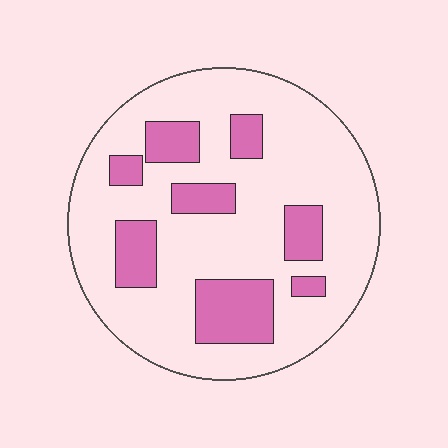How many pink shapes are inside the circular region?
8.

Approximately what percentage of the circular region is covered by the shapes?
Approximately 25%.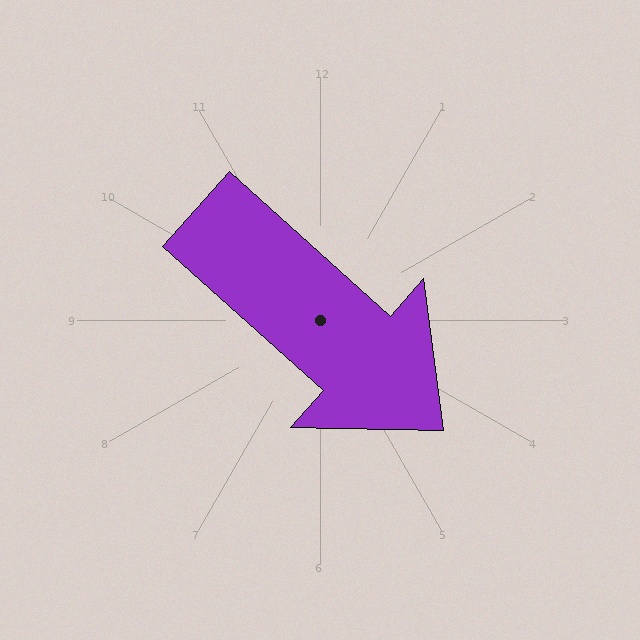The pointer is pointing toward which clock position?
Roughly 4 o'clock.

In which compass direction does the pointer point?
Southeast.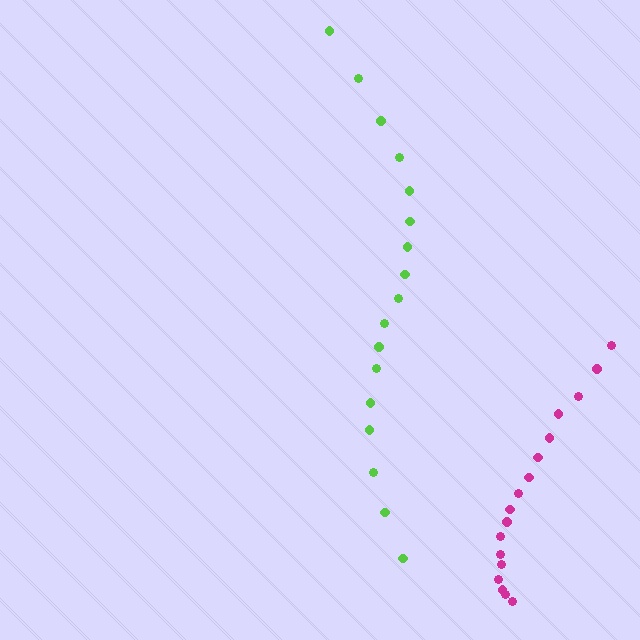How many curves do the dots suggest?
There are 2 distinct paths.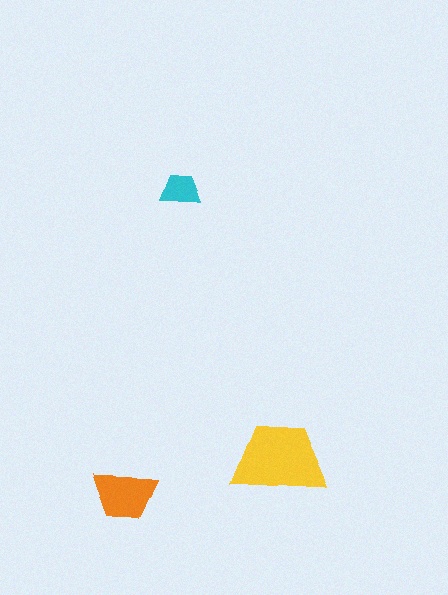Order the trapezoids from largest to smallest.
the yellow one, the orange one, the cyan one.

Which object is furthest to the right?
The yellow trapezoid is rightmost.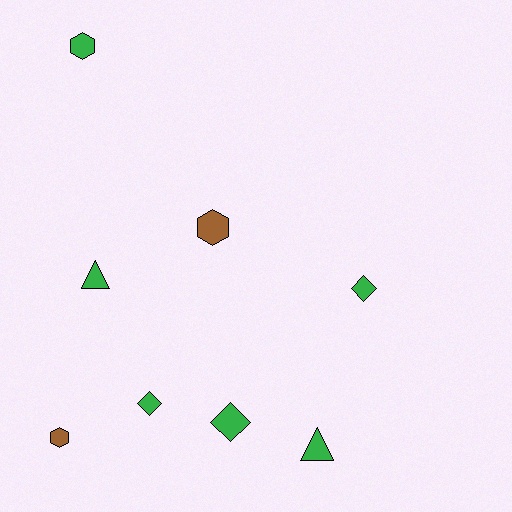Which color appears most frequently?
Green, with 6 objects.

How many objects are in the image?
There are 8 objects.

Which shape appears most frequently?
Hexagon, with 3 objects.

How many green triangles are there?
There are 2 green triangles.